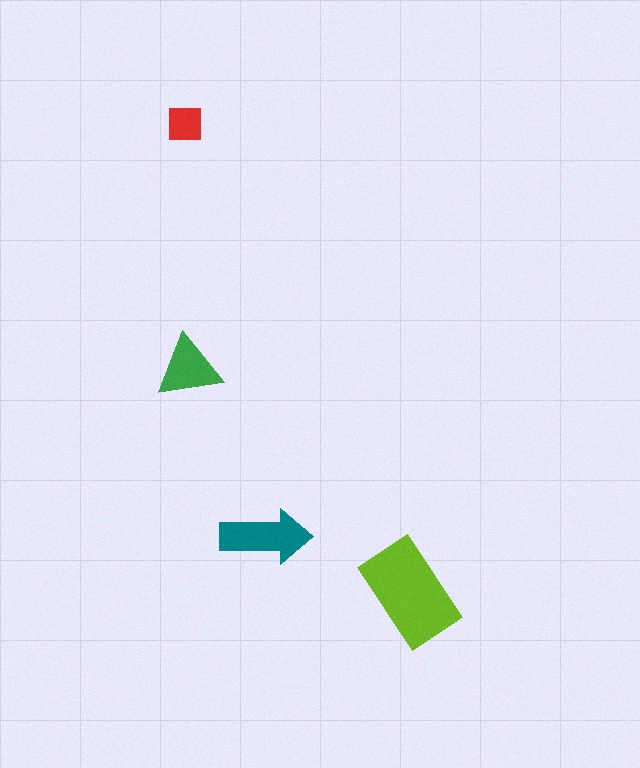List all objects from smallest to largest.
The red square, the green triangle, the teal arrow, the lime rectangle.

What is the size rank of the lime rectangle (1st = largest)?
1st.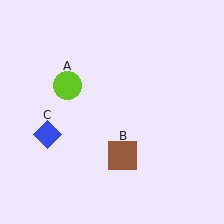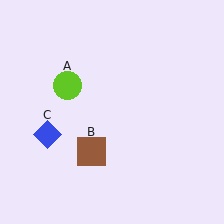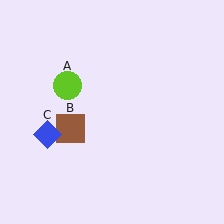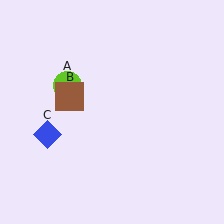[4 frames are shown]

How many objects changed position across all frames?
1 object changed position: brown square (object B).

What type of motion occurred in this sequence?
The brown square (object B) rotated clockwise around the center of the scene.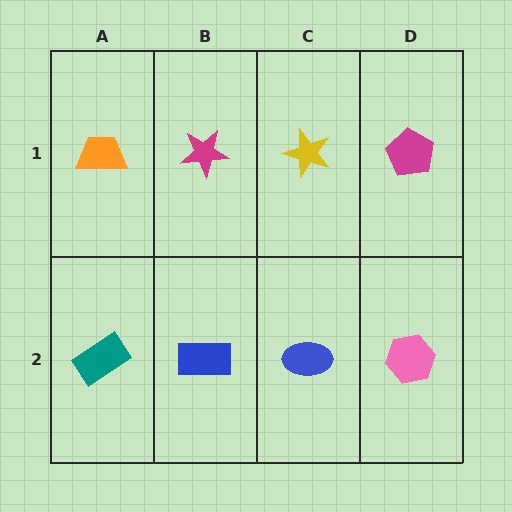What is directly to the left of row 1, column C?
A magenta star.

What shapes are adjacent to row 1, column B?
A blue rectangle (row 2, column B), an orange trapezoid (row 1, column A), a yellow star (row 1, column C).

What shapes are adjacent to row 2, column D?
A magenta pentagon (row 1, column D), a blue ellipse (row 2, column C).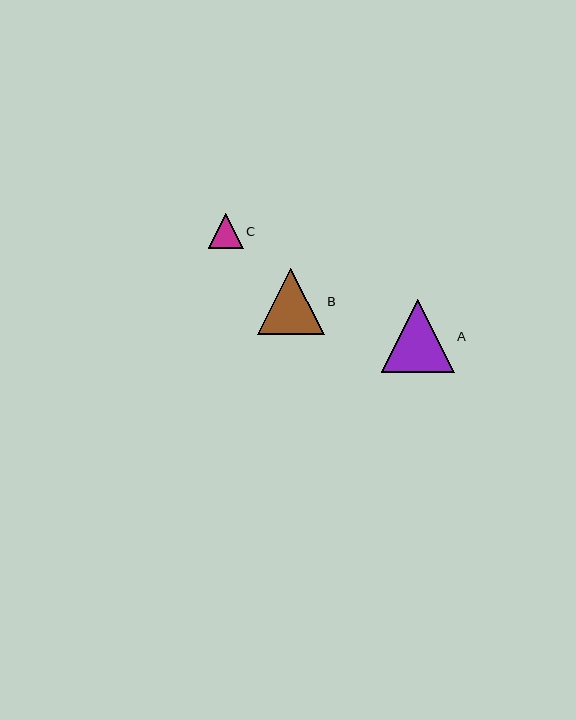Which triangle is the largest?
Triangle A is the largest with a size of approximately 73 pixels.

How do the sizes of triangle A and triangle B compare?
Triangle A and triangle B are approximately the same size.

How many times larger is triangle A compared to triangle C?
Triangle A is approximately 2.1 times the size of triangle C.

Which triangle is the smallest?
Triangle C is the smallest with a size of approximately 34 pixels.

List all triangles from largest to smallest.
From largest to smallest: A, B, C.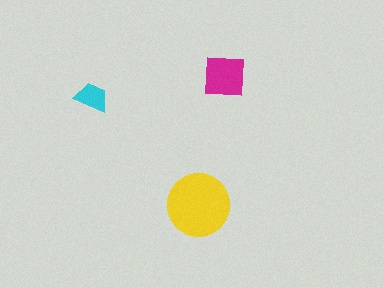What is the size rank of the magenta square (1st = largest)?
2nd.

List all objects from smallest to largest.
The cyan trapezoid, the magenta square, the yellow circle.